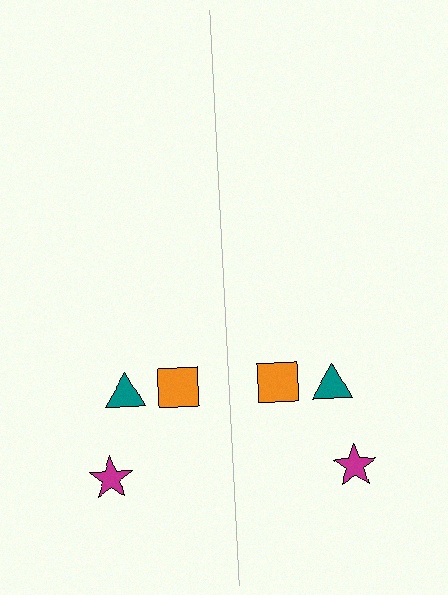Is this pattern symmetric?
Yes, this pattern has bilateral (reflection) symmetry.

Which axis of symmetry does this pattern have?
The pattern has a vertical axis of symmetry running through the center of the image.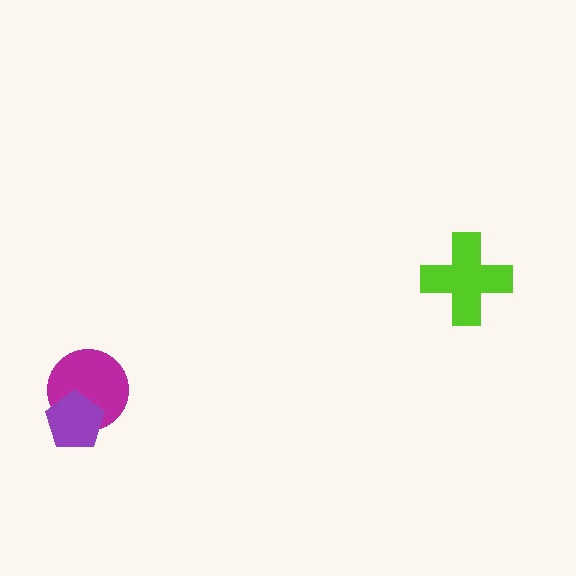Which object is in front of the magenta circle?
The purple pentagon is in front of the magenta circle.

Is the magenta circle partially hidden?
Yes, it is partially covered by another shape.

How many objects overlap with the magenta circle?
1 object overlaps with the magenta circle.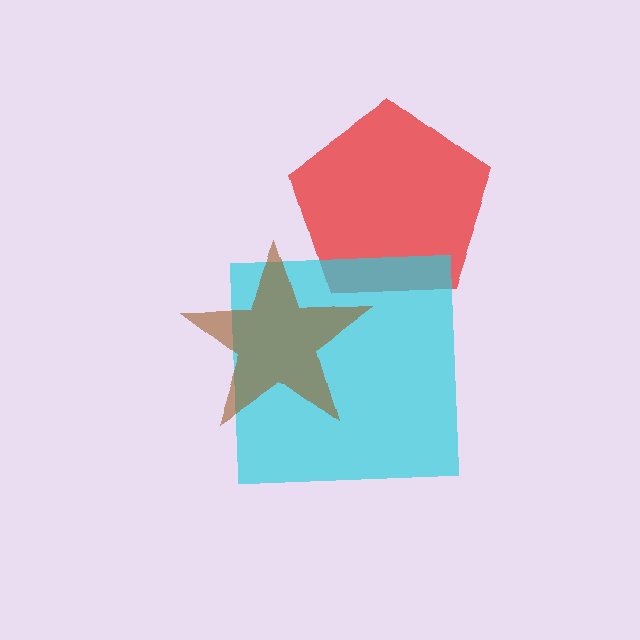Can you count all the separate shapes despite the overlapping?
Yes, there are 3 separate shapes.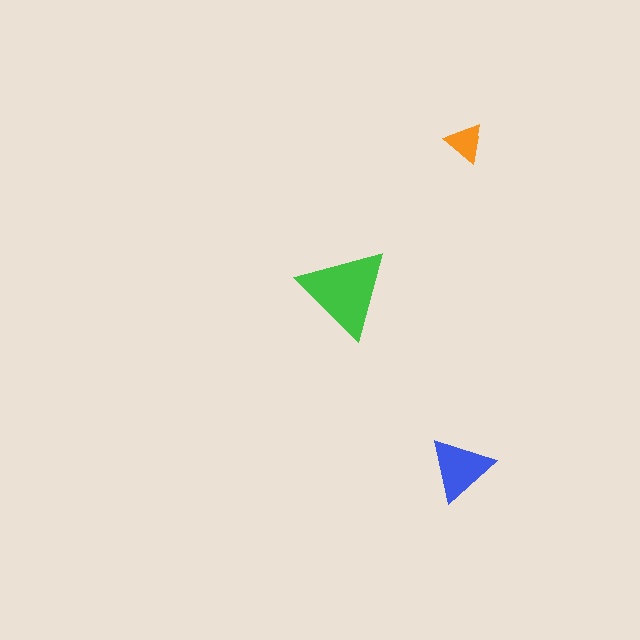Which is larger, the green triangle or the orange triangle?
The green one.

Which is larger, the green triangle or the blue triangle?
The green one.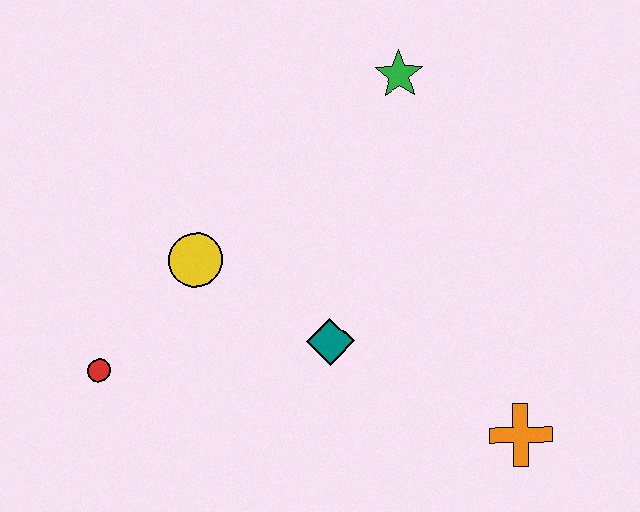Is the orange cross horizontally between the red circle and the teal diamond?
No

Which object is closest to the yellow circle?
The red circle is closest to the yellow circle.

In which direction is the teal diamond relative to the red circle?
The teal diamond is to the right of the red circle.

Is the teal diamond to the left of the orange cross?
Yes